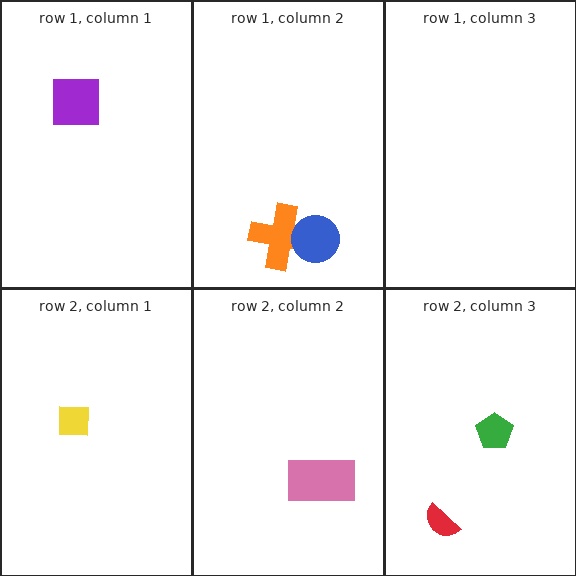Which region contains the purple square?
The row 1, column 1 region.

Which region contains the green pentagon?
The row 2, column 3 region.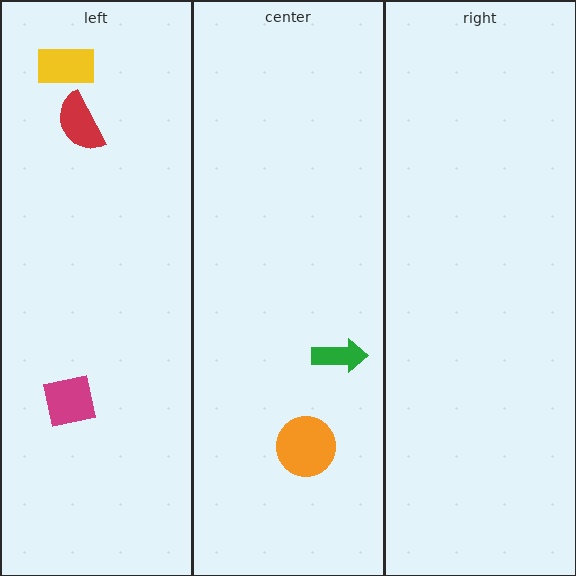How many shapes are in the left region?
3.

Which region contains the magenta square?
The left region.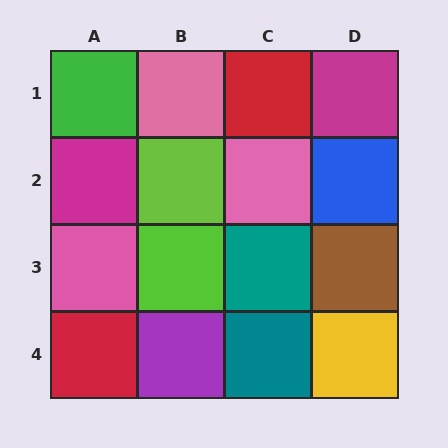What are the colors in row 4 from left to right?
Red, purple, teal, yellow.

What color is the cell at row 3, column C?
Teal.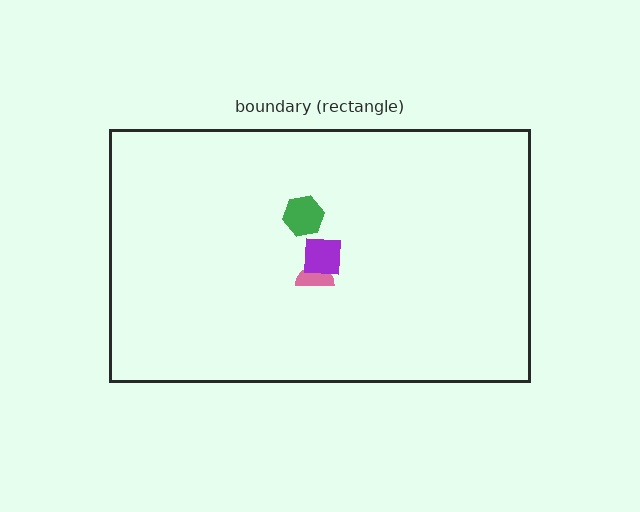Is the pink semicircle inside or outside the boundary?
Inside.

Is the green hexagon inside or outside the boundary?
Inside.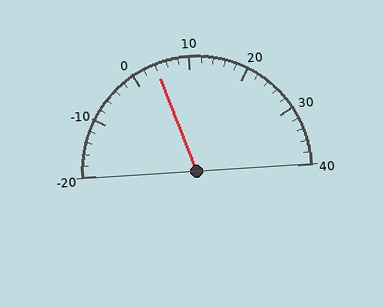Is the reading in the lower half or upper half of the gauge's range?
The reading is in the lower half of the range (-20 to 40).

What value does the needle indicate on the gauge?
The needle indicates approximately 4.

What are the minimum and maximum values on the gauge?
The gauge ranges from -20 to 40.